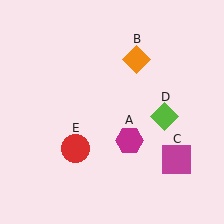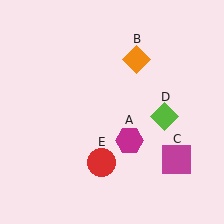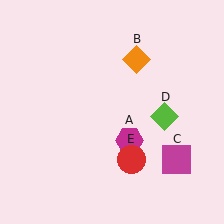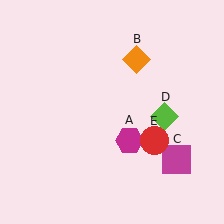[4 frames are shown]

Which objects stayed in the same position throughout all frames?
Magenta hexagon (object A) and orange diamond (object B) and magenta square (object C) and lime diamond (object D) remained stationary.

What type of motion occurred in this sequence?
The red circle (object E) rotated counterclockwise around the center of the scene.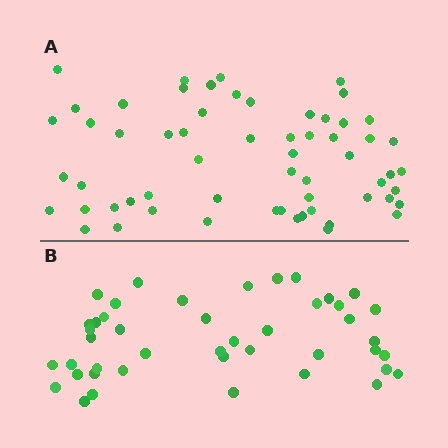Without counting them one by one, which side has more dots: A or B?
Region A (the top region) has more dots.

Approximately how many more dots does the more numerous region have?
Region A has approximately 15 more dots than region B.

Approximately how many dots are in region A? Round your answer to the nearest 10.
About 60 dots.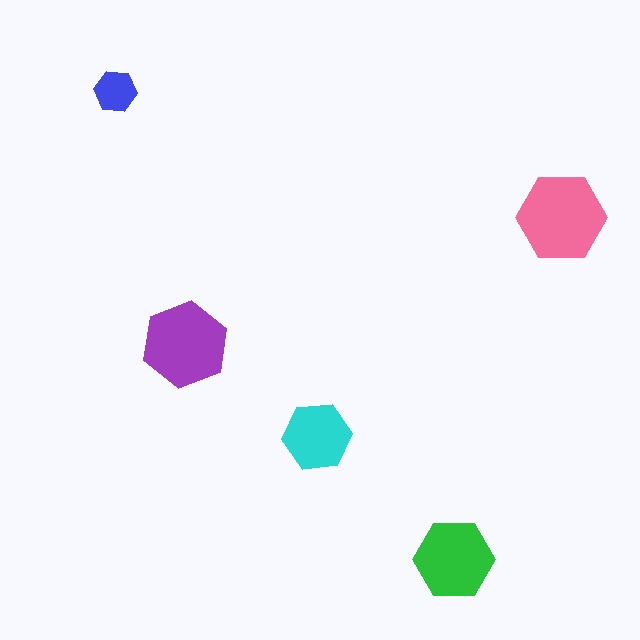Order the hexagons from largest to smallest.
the pink one, the purple one, the green one, the cyan one, the blue one.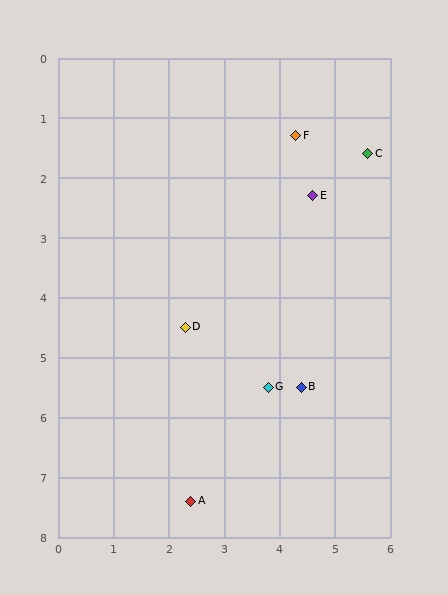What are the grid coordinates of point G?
Point G is at approximately (3.8, 5.5).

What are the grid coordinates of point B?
Point B is at approximately (4.4, 5.5).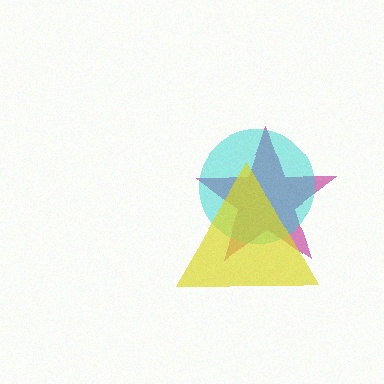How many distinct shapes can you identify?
There are 3 distinct shapes: a magenta star, a cyan circle, a yellow triangle.